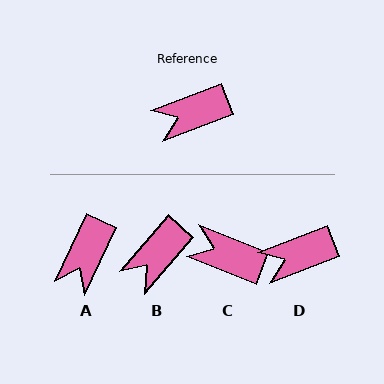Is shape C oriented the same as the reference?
No, it is off by about 43 degrees.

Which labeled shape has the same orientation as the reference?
D.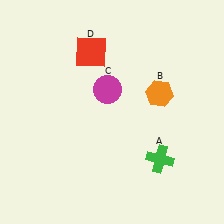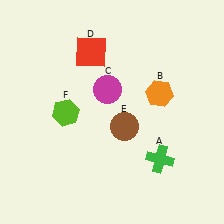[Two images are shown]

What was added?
A brown circle (E), a lime hexagon (F) were added in Image 2.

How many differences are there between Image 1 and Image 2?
There are 2 differences between the two images.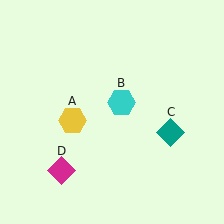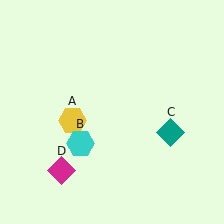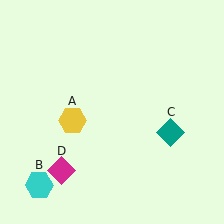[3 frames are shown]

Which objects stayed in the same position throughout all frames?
Yellow hexagon (object A) and teal diamond (object C) and magenta diamond (object D) remained stationary.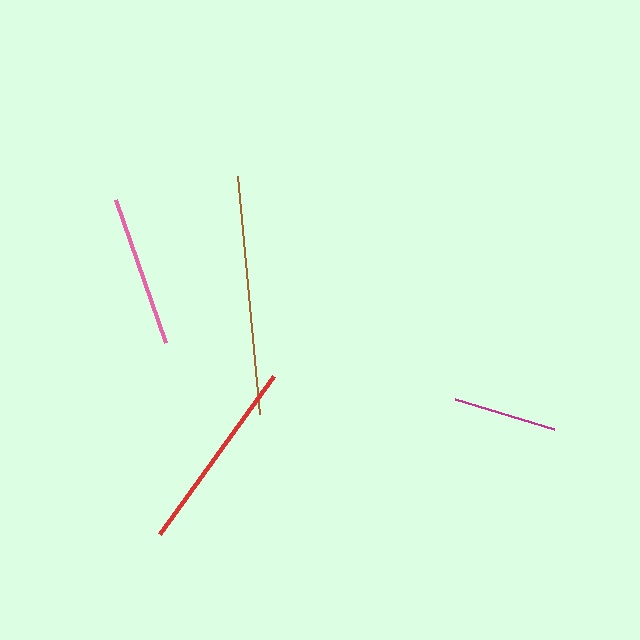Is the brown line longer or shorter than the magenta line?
The brown line is longer than the magenta line.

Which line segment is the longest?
The brown line is the longest at approximately 239 pixels.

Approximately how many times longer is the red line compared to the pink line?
The red line is approximately 1.3 times the length of the pink line.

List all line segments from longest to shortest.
From longest to shortest: brown, red, pink, magenta.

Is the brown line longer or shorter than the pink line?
The brown line is longer than the pink line.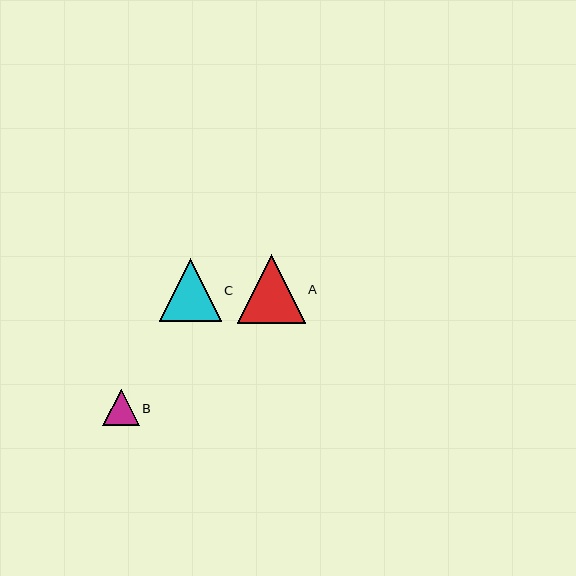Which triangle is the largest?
Triangle A is the largest with a size of approximately 68 pixels.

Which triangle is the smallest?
Triangle B is the smallest with a size of approximately 36 pixels.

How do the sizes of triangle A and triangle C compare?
Triangle A and triangle C are approximately the same size.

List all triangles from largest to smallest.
From largest to smallest: A, C, B.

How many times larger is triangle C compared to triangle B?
Triangle C is approximately 1.7 times the size of triangle B.